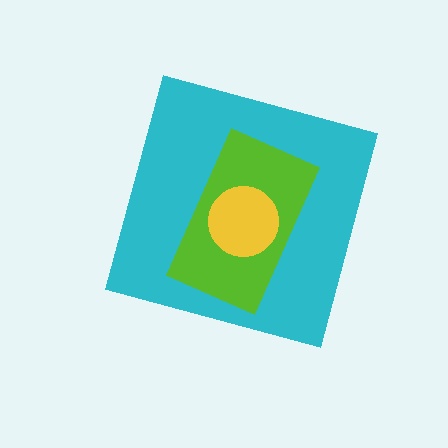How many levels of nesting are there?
3.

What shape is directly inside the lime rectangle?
The yellow circle.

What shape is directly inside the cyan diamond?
The lime rectangle.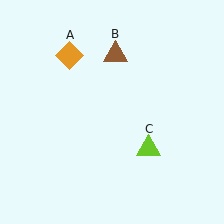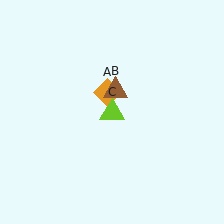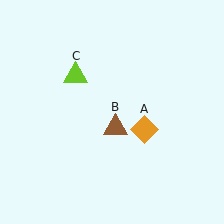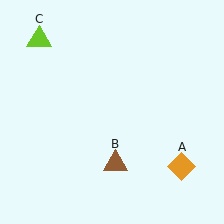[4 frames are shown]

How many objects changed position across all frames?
3 objects changed position: orange diamond (object A), brown triangle (object B), lime triangle (object C).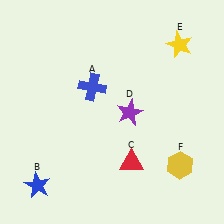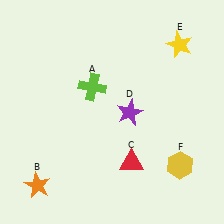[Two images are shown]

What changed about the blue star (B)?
In Image 1, B is blue. In Image 2, it changed to orange.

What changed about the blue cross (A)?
In Image 1, A is blue. In Image 2, it changed to lime.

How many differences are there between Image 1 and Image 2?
There are 2 differences between the two images.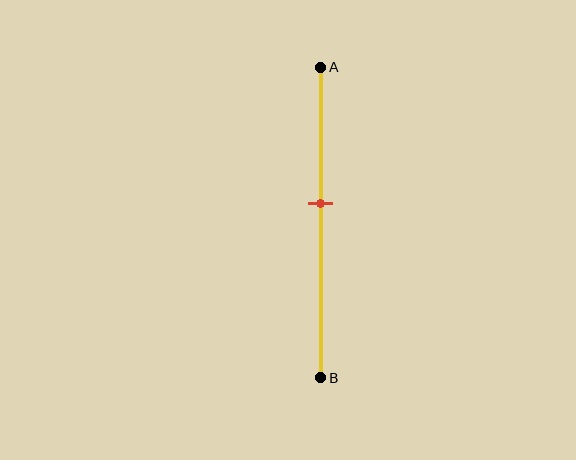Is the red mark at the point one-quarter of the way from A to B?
No, the mark is at about 45% from A, not at the 25% one-quarter point.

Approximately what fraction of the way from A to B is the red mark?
The red mark is approximately 45% of the way from A to B.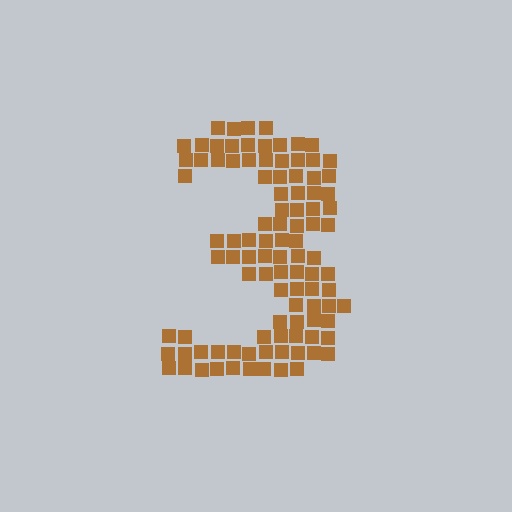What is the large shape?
The large shape is the digit 3.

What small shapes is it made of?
It is made of small squares.